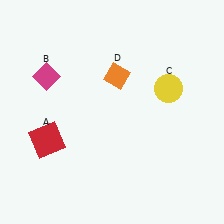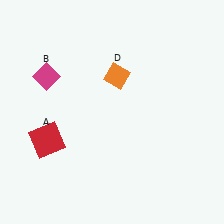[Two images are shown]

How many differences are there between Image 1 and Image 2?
There is 1 difference between the two images.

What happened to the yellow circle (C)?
The yellow circle (C) was removed in Image 2. It was in the top-right area of Image 1.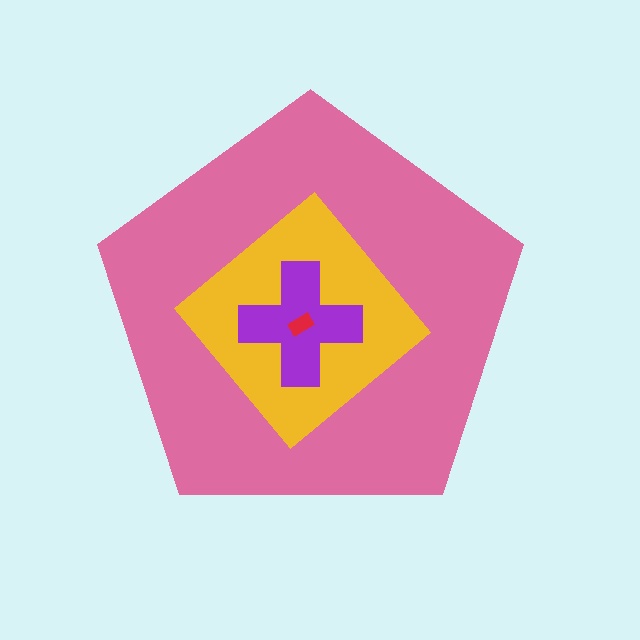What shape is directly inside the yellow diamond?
The purple cross.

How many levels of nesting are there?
4.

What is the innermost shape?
The red rectangle.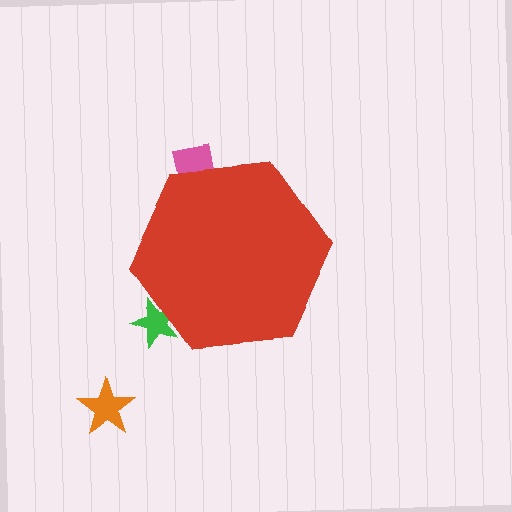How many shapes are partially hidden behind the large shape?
2 shapes are partially hidden.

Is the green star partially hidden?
Yes, the green star is partially hidden behind the red hexagon.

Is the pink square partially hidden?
Yes, the pink square is partially hidden behind the red hexagon.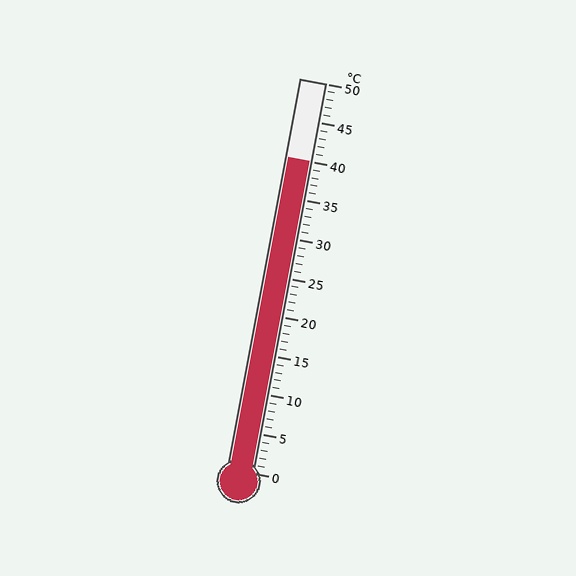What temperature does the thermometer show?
The thermometer shows approximately 40°C.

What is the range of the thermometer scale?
The thermometer scale ranges from 0°C to 50°C.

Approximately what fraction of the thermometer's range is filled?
The thermometer is filled to approximately 80% of its range.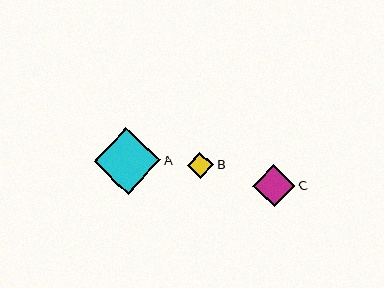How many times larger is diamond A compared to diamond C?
Diamond A is approximately 1.6 times the size of diamond C.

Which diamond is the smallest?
Diamond B is the smallest with a size of approximately 26 pixels.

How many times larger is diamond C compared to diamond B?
Diamond C is approximately 1.6 times the size of diamond B.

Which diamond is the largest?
Diamond A is the largest with a size of approximately 67 pixels.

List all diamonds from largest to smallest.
From largest to smallest: A, C, B.